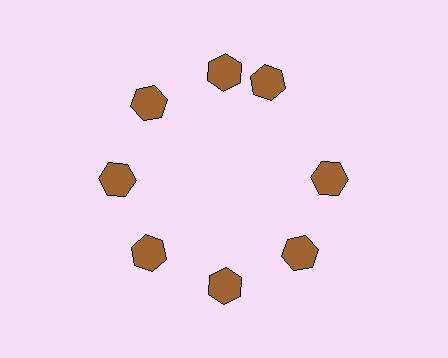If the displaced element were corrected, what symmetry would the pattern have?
It would have 8-fold rotational symmetry — the pattern would map onto itself every 45 degrees.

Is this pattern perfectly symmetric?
No. The 8 brown hexagons are arranged in a ring, but one element near the 2 o'clock position is rotated out of alignment along the ring, breaking the 8-fold rotational symmetry.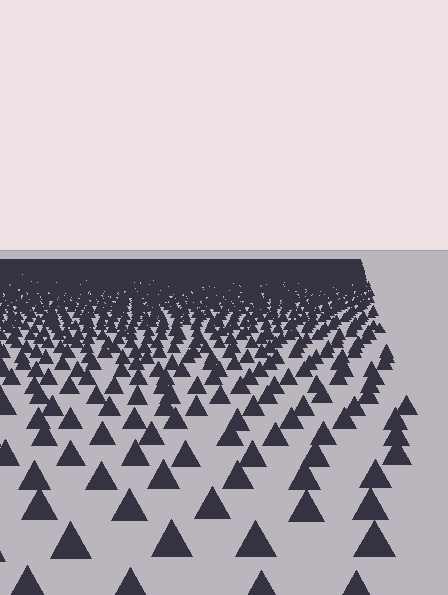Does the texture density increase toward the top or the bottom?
Density increases toward the top.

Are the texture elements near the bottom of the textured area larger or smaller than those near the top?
Larger. Near the bottom, elements are closer to the viewer and appear at a bigger on-screen size.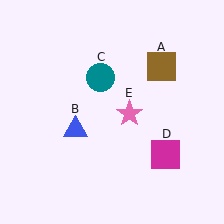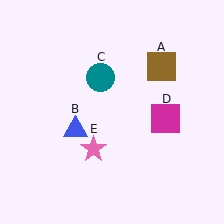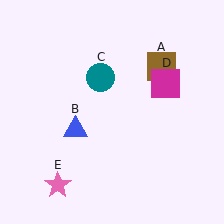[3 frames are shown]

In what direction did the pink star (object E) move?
The pink star (object E) moved down and to the left.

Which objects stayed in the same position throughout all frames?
Brown square (object A) and blue triangle (object B) and teal circle (object C) remained stationary.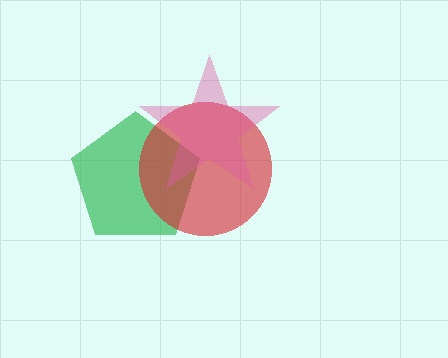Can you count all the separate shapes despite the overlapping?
Yes, there are 3 separate shapes.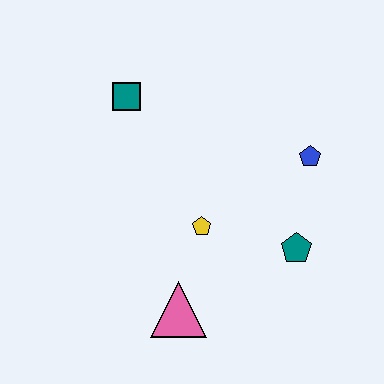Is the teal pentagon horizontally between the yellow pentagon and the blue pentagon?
Yes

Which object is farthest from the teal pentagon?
The teal square is farthest from the teal pentagon.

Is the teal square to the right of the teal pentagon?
No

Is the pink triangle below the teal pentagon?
Yes